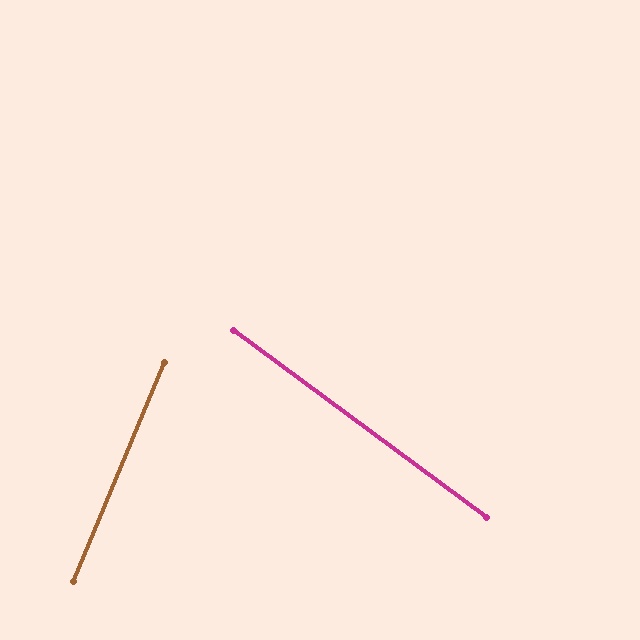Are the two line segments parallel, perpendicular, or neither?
Neither parallel nor perpendicular — they differ by about 76°.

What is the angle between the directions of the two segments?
Approximately 76 degrees.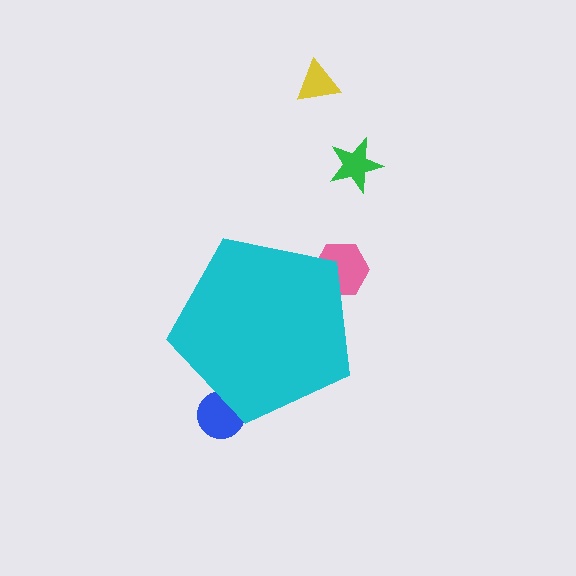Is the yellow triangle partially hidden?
No, the yellow triangle is fully visible.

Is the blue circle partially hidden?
Yes, the blue circle is partially hidden behind the cyan pentagon.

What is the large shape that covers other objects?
A cyan pentagon.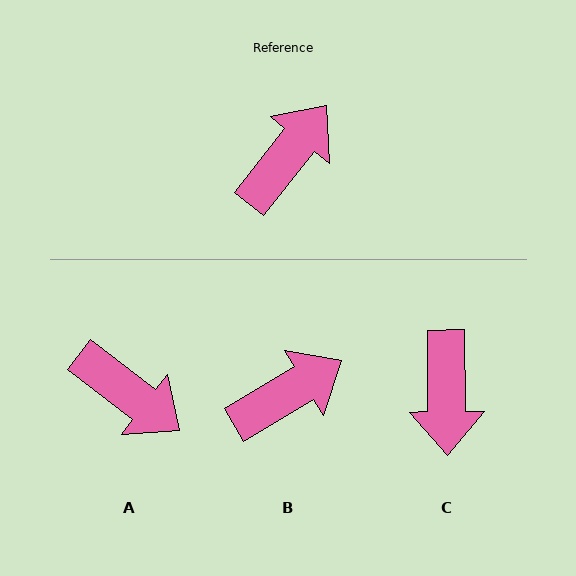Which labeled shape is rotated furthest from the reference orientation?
C, about 141 degrees away.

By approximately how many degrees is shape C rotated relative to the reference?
Approximately 141 degrees clockwise.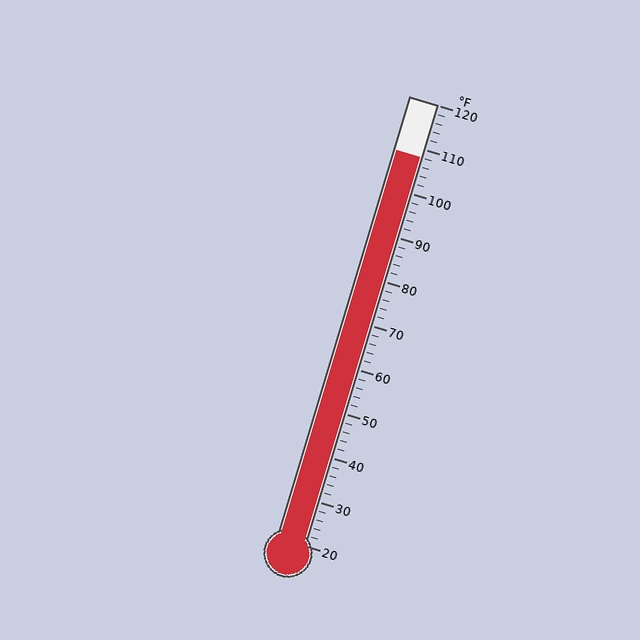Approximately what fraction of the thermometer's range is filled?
The thermometer is filled to approximately 90% of its range.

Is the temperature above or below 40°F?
The temperature is above 40°F.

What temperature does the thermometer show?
The thermometer shows approximately 108°F.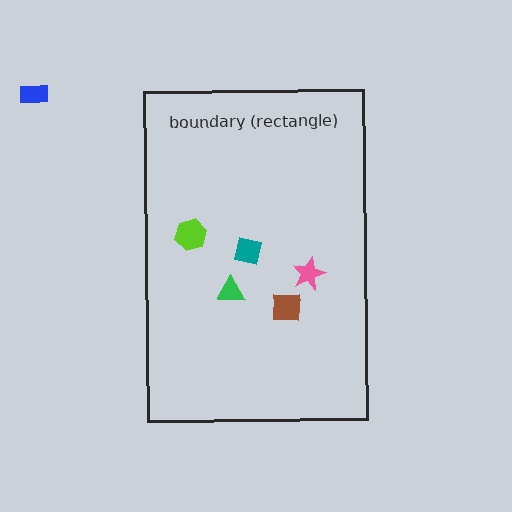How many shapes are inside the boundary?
5 inside, 1 outside.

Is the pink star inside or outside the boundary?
Inside.